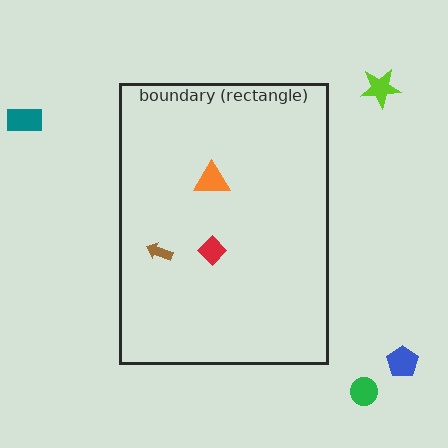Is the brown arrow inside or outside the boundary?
Inside.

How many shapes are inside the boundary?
3 inside, 4 outside.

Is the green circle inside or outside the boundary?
Outside.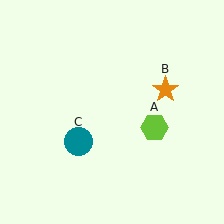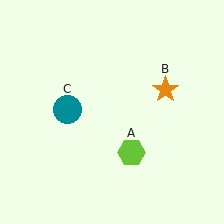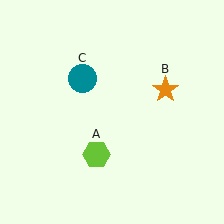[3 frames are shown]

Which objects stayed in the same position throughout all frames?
Orange star (object B) remained stationary.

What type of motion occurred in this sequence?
The lime hexagon (object A), teal circle (object C) rotated clockwise around the center of the scene.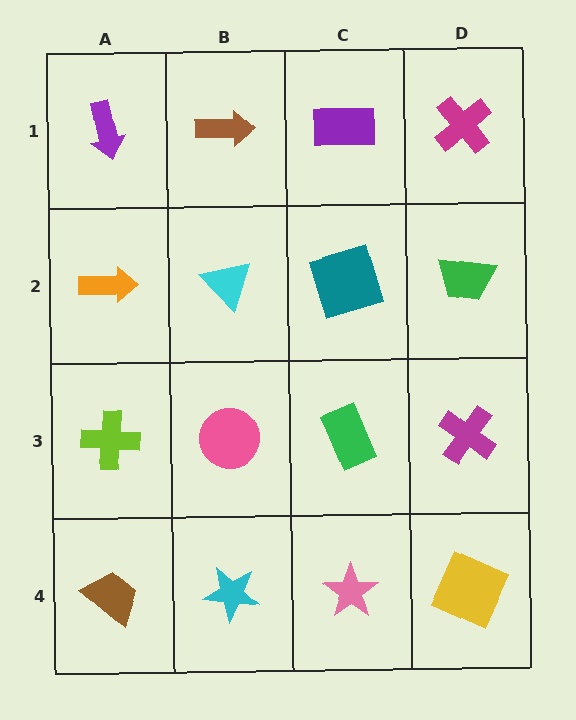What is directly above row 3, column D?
A green trapezoid.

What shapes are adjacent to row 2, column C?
A purple rectangle (row 1, column C), a green rectangle (row 3, column C), a cyan triangle (row 2, column B), a green trapezoid (row 2, column D).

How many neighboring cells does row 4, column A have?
2.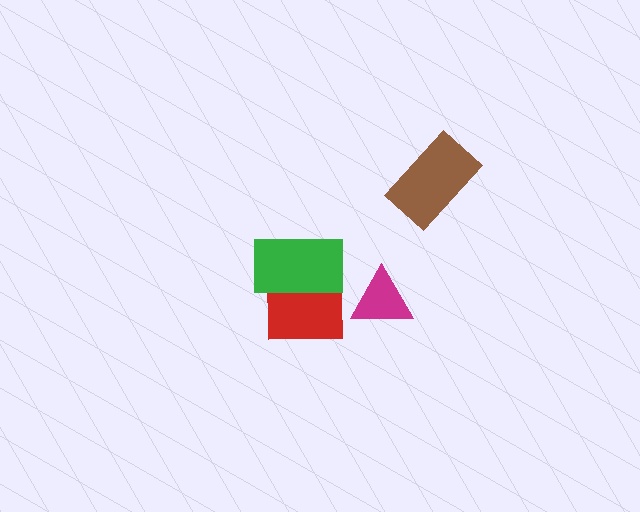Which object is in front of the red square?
The green rectangle is in front of the red square.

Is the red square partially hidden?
Yes, it is partially covered by another shape.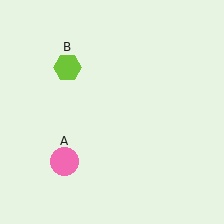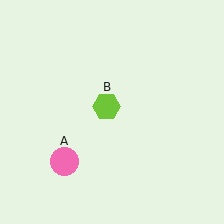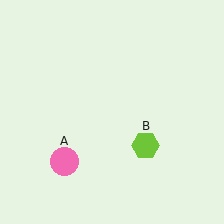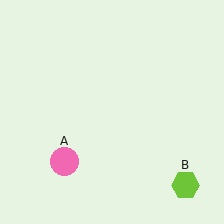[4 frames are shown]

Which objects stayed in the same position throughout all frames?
Pink circle (object A) remained stationary.